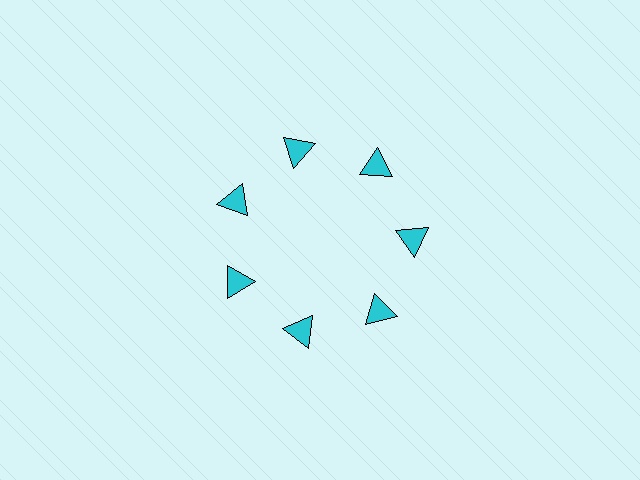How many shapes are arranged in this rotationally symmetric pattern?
There are 7 shapes, arranged in 7 groups of 1.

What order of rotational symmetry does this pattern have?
This pattern has 7-fold rotational symmetry.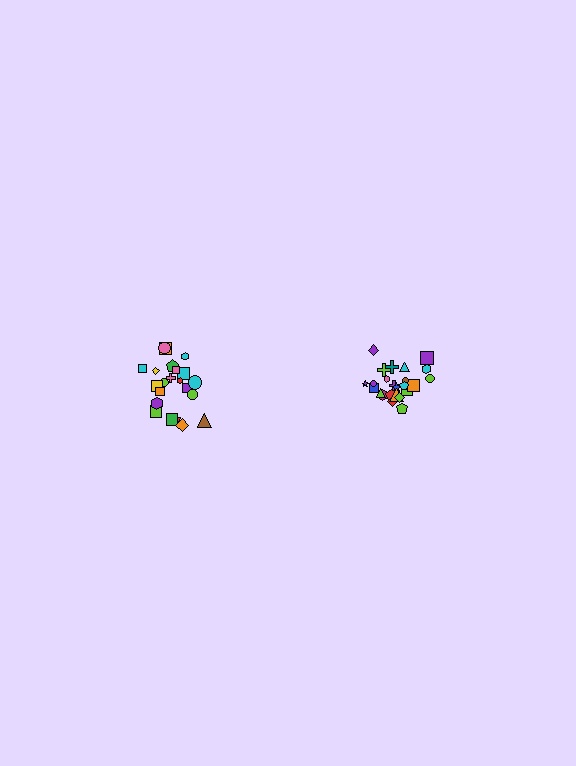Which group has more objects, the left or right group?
The right group.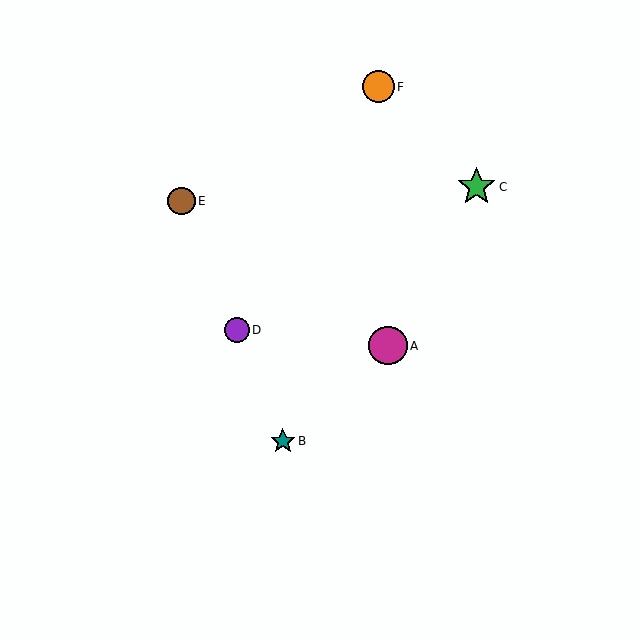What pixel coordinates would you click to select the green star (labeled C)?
Click at (476, 187) to select the green star C.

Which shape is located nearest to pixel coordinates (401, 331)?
The magenta circle (labeled A) at (388, 346) is nearest to that location.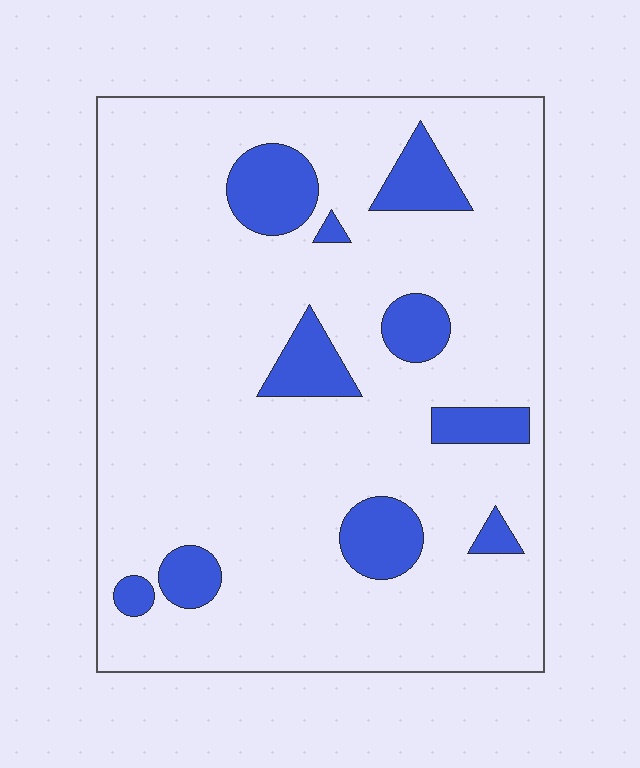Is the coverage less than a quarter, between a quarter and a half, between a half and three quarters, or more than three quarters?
Less than a quarter.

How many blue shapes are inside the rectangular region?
10.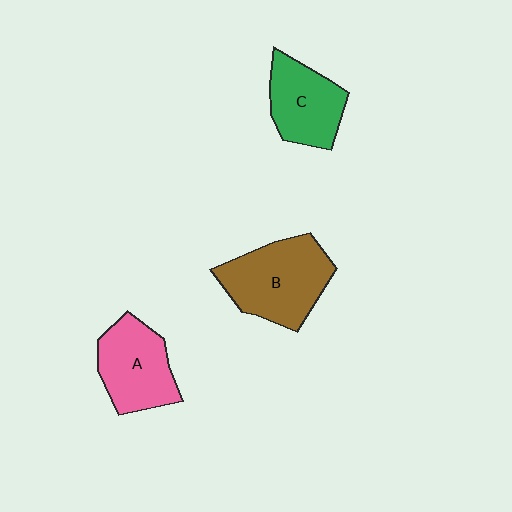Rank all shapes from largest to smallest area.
From largest to smallest: B (brown), A (pink), C (green).